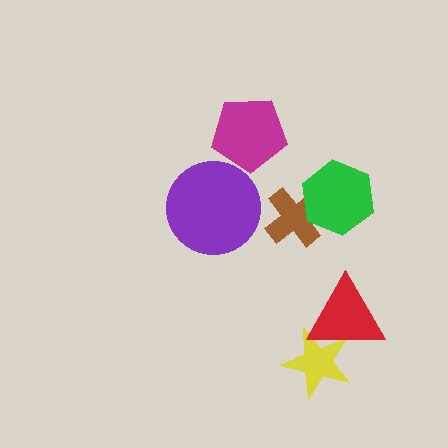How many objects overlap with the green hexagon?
1 object overlaps with the green hexagon.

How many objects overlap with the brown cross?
1 object overlaps with the brown cross.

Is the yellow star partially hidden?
Yes, it is partially covered by another shape.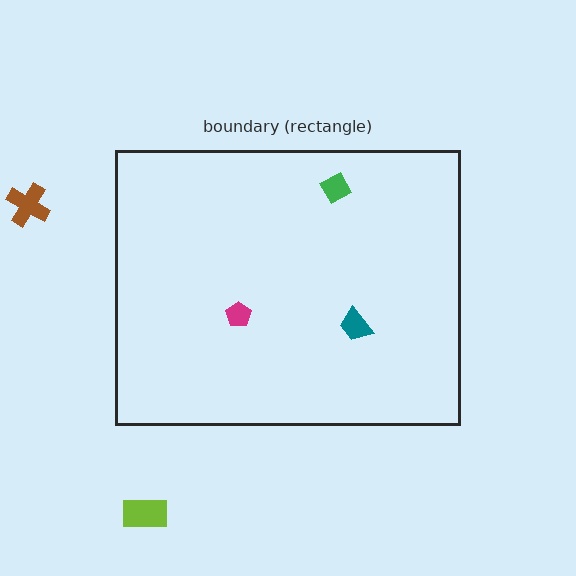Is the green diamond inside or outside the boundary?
Inside.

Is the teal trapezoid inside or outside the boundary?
Inside.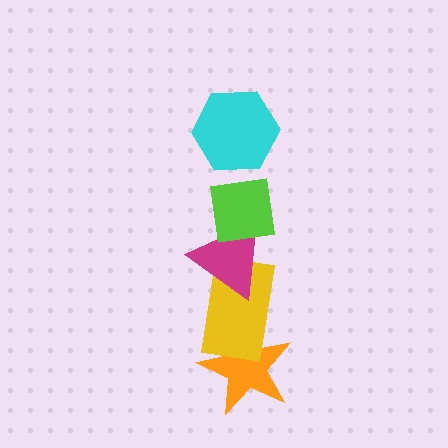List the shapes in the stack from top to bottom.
From top to bottom: the cyan hexagon, the lime square, the magenta triangle, the yellow rectangle, the orange star.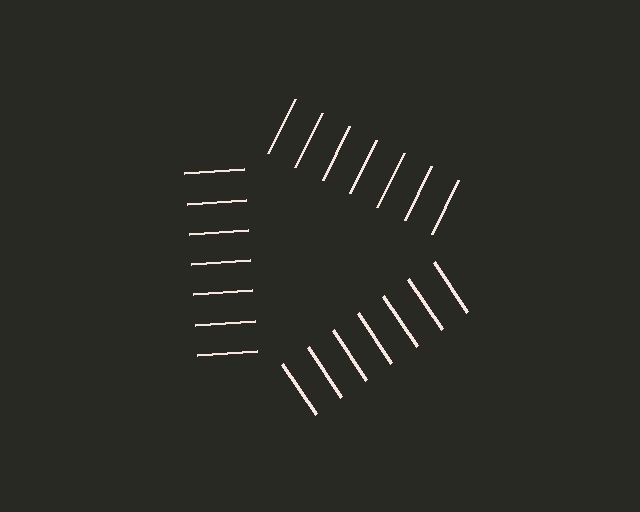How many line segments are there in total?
21 — 7 along each of the 3 edges.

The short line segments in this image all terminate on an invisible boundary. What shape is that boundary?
An illusory triangle — the line segments terminate on its edges but no continuous stroke is drawn.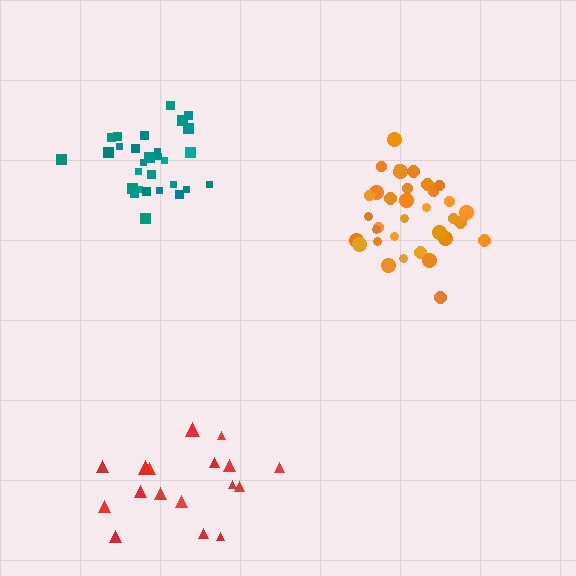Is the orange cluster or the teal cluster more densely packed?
Teal.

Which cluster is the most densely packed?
Teal.